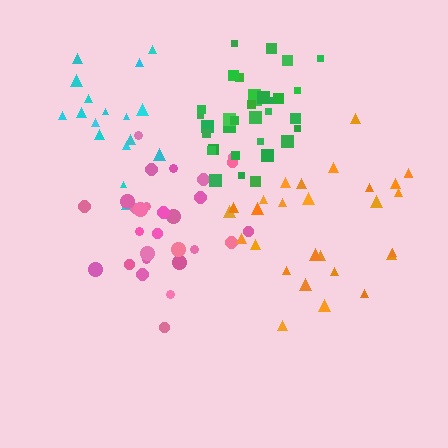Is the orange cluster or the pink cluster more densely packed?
Pink.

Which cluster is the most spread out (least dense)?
Orange.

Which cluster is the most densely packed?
Green.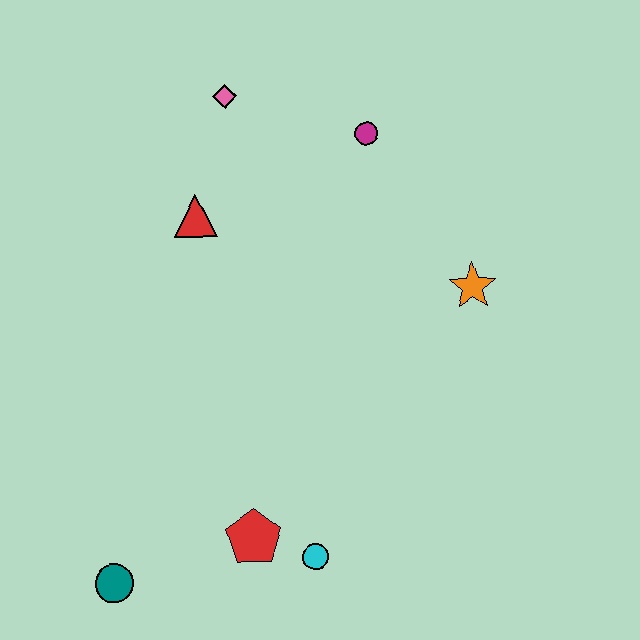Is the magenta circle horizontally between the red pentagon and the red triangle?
No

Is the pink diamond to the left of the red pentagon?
Yes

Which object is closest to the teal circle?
The red pentagon is closest to the teal circle.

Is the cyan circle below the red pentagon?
Yes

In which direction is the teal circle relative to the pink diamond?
The teal circle is below the pink diamond.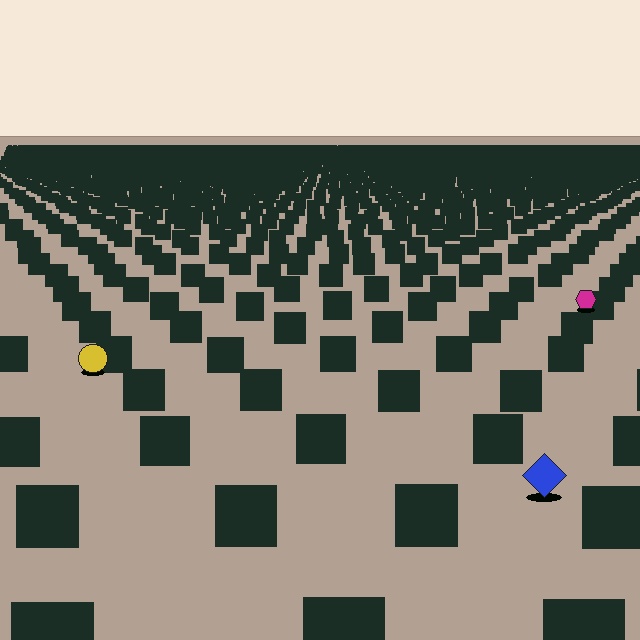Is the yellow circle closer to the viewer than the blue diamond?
No. The blue diamond is closer — you can tell from the texture gradient: the ground texture is coarser near it.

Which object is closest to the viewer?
The blue diamond is closest. The texture marks near it are larger and more spread out.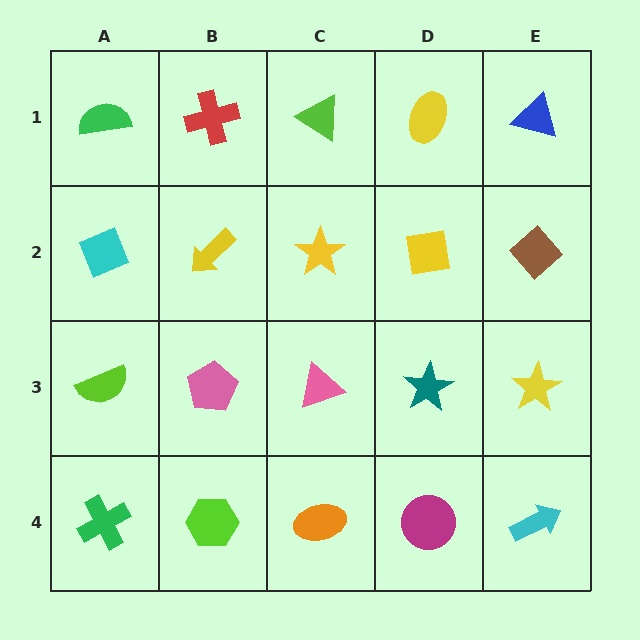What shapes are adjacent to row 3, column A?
A cyan diamond (row 2, column A), a green cross (row 4, column A), a pink pentagon (row 3, column B).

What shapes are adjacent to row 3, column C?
A yellow star (row 2, column C), an orange ellipse (row 4, column C), a pink pentagon (row 3, column B), a teal star (row 3, column D).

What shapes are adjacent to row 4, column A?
A lime semicircle (row 3, column A), a lime hexagon (row 4, column B).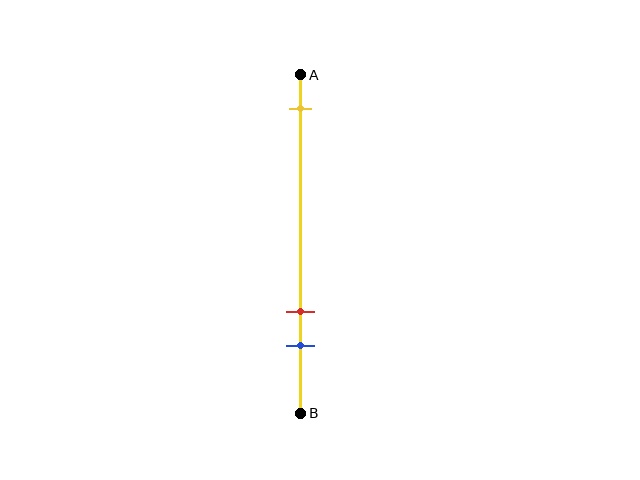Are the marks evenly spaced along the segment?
No, the marks are not evenly spaced.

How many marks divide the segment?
There are 3 marks dividing the segment.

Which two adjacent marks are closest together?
The red and blue marks are the closest adjacent pair.